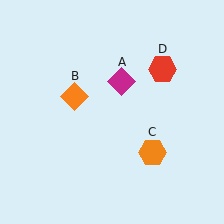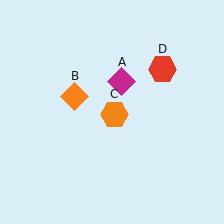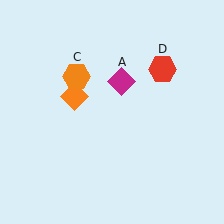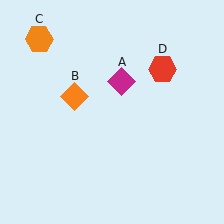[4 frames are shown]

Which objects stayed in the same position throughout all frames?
Magenta diamond (object A) and orange diamond (object B) and red hexagon (object D) remained stationary.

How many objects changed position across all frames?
1 object changed position: orange hexagon (object C).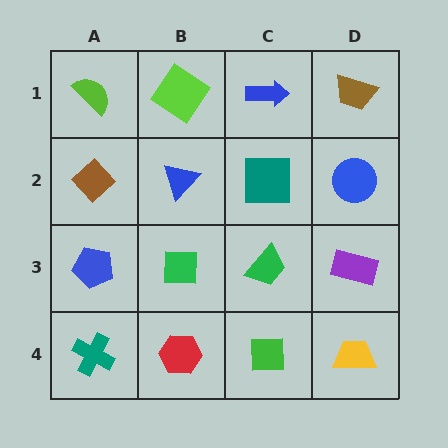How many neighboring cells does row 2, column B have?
4.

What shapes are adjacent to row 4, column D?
A purple rectangle (row 3, column D), a green square (row 4, column C).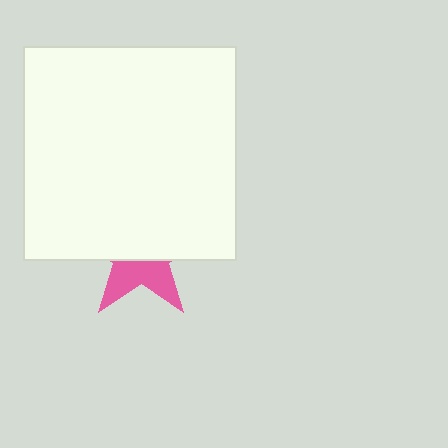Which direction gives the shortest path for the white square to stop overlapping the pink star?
Moving up gives the shortest separation.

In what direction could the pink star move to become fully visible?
The pink star could move down. That would shift it out from behind the white square entirely.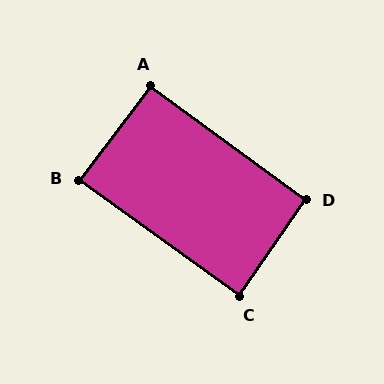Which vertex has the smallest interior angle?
B, at approximately 88 degrees.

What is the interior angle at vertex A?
Approximately 91 degrees (approximately right).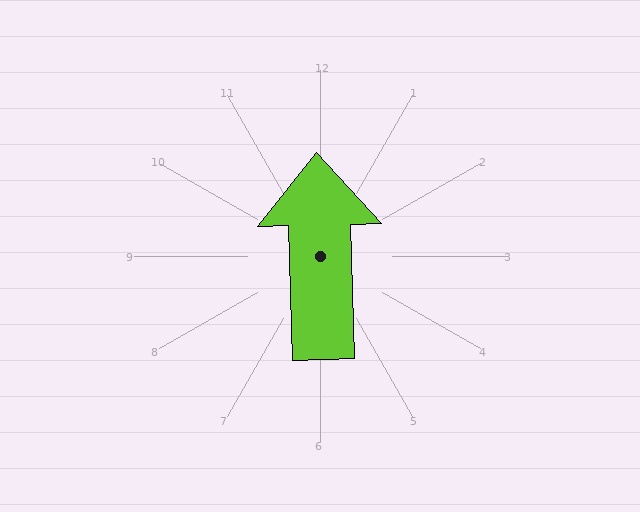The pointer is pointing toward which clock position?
Roughly 12 o'clock.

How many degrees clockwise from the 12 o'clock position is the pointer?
Approximately 358 degrees.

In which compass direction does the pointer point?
North.